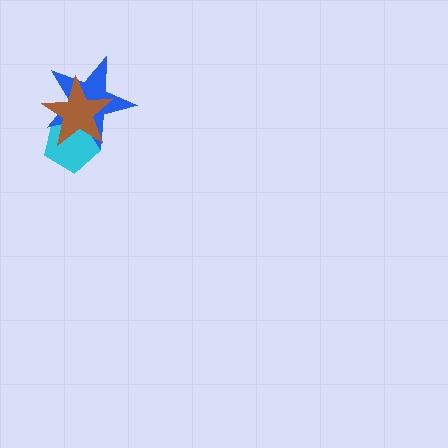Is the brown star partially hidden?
No, no other shape covers it.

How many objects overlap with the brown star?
2 objects overlap with the brown star.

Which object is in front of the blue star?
The brown star is in front of the blue star.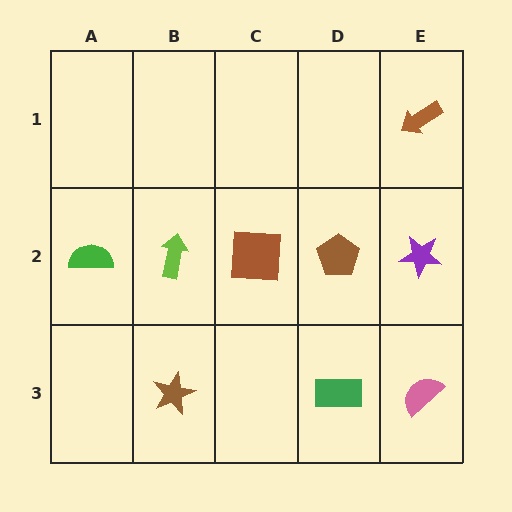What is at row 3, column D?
A green rectangle.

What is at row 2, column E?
A purple star.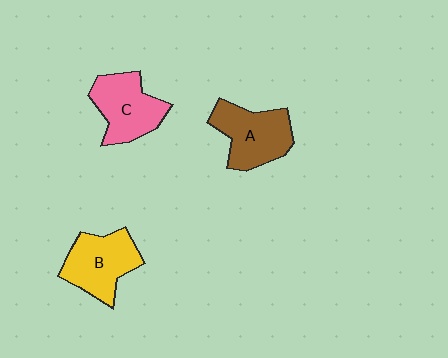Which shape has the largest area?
Shape A (brown).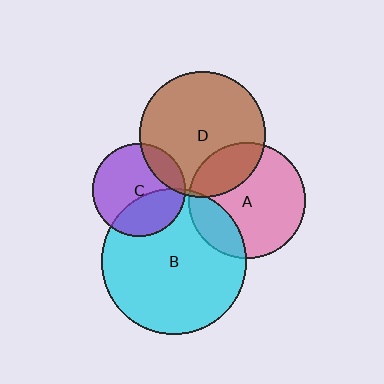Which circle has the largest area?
Circle B (cyan).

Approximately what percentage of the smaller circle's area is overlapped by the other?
Approximately 25%.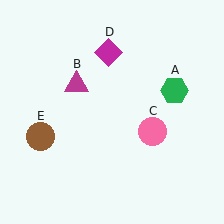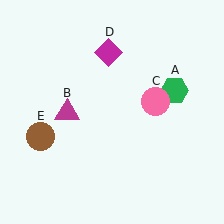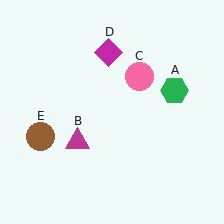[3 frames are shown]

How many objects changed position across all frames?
2 objects changed position: magenta triangle (object B), pink circle (object C).